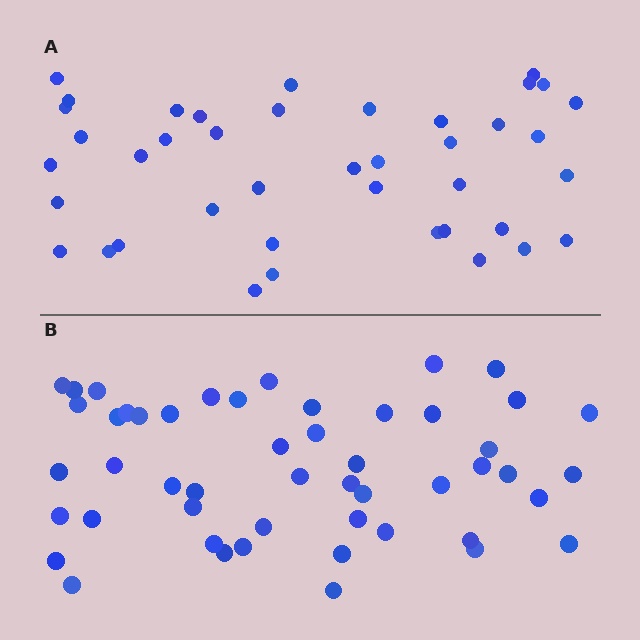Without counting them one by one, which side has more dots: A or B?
Region B (the bottom region) has more dots.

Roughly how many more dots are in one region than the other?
Region B has roughly 8 or so more dots than region A.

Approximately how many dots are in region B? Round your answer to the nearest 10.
About 50 dots.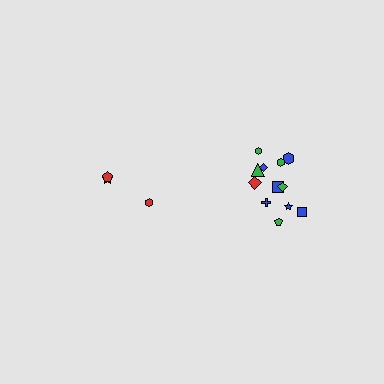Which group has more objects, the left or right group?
The right group.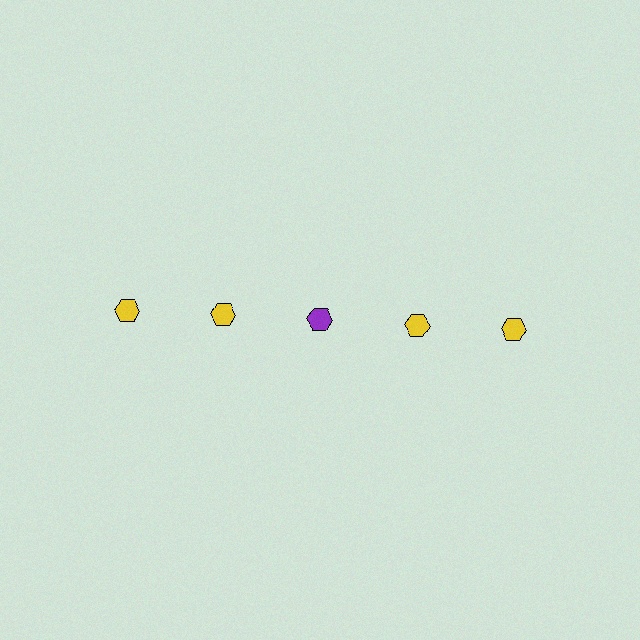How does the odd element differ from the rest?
It has a different color: purple instead of yellow.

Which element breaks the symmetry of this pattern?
The purple hexagon in the top row, center column breaks the symmetry. All other shapes are yellow hexagons.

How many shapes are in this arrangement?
There are 5 shapes arranged in a grid pattern.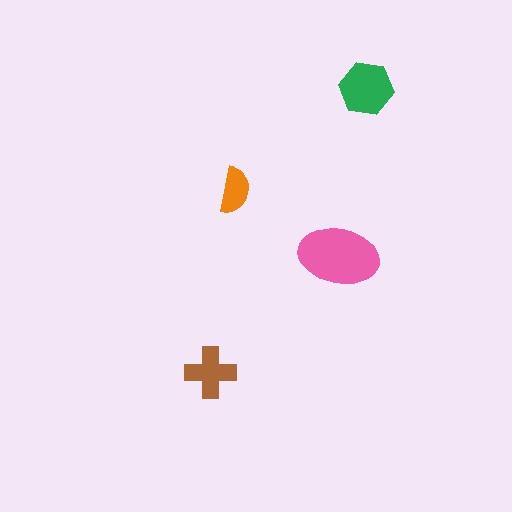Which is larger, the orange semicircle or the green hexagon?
The green hexagon.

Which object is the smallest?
The orange semicircle.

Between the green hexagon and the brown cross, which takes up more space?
The green hexagon.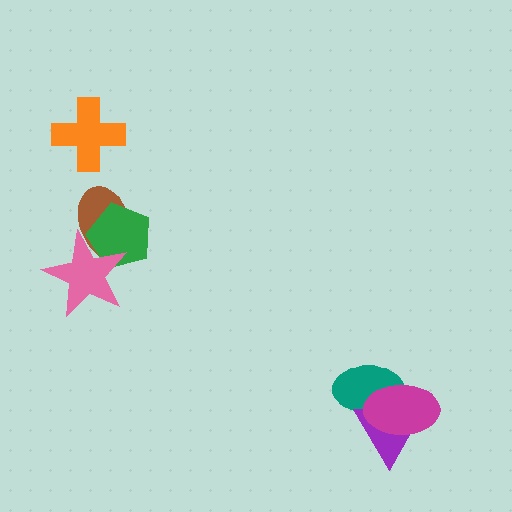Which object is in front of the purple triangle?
The magenta ellipse is in front of the purple triangle.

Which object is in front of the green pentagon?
The pink star is in front of the green pentagon.